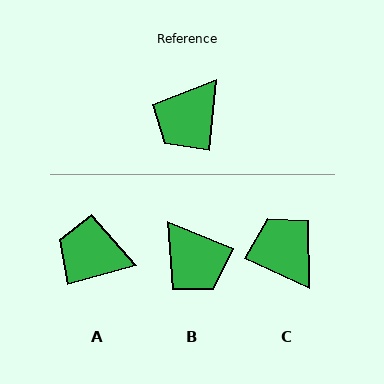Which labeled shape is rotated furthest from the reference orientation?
C, about 110 degrees away.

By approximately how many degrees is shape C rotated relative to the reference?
Approximately 110 degrees clockwise.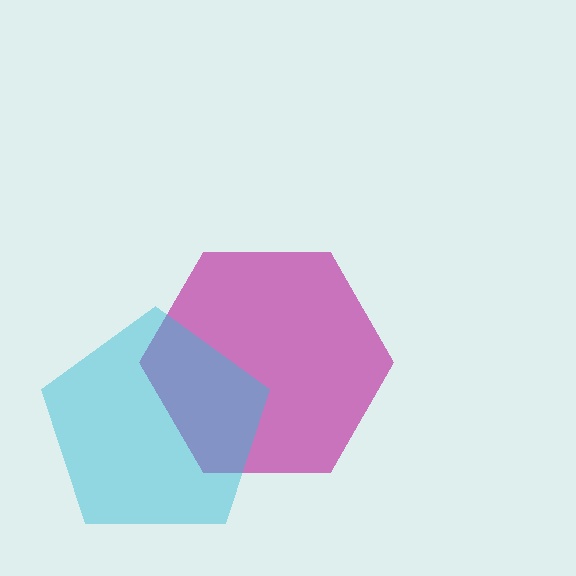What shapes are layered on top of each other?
The layered shapes are: a magenta hexagon, a cyan pentagon.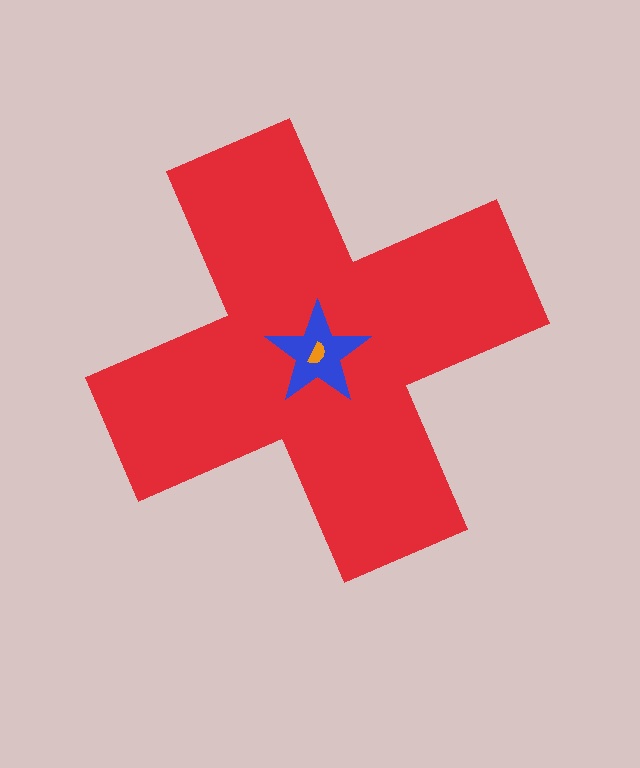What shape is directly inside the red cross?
The blue star.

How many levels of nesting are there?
3.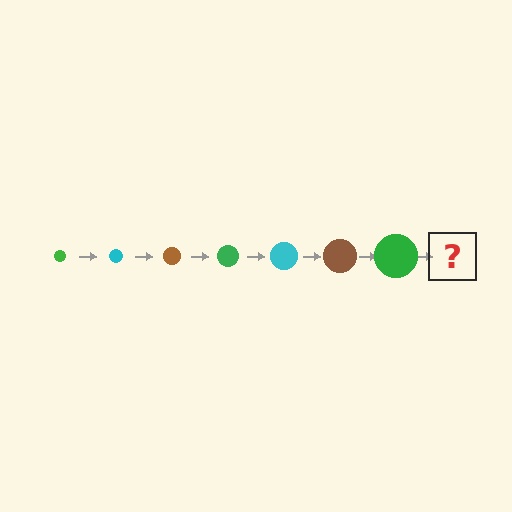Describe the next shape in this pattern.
It should be a cyan circle, larger than the previous one.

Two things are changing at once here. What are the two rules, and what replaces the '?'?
The two rules are that the circle grows larger each step and the color cycles through green, cyan, and brown. The '?' should be a cyan circle, larger than the previous one.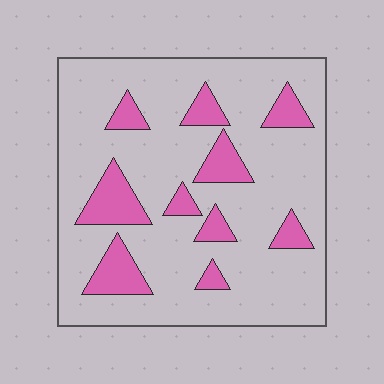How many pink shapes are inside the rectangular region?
10.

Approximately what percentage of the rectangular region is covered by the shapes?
Approximately 20%.